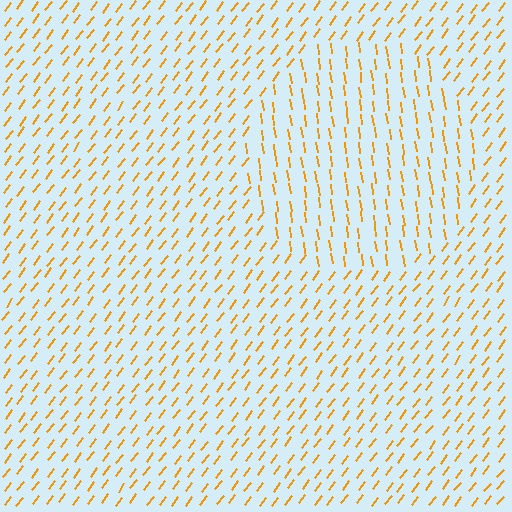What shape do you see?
I see a circle.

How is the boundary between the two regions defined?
The boundary is defined purely by a change in line orientation (approximately 45 degrees difference). All lines are the same color and thickness.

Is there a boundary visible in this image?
Yes, there is a texture boundary formed by a change in line orientation.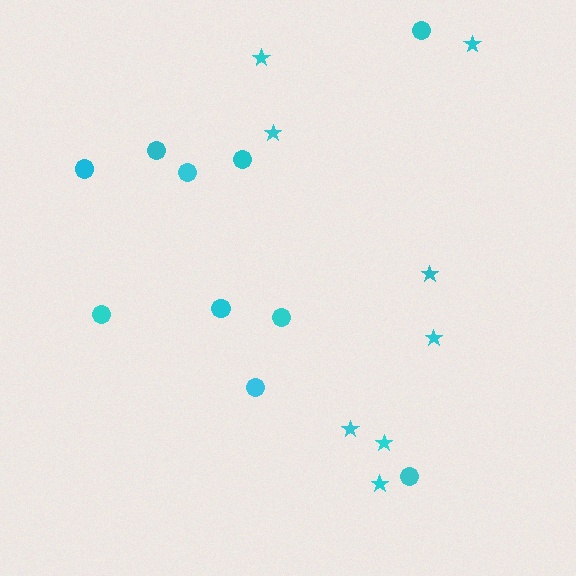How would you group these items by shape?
There are 2 groups: one group of stars (8) and one group of circles (10).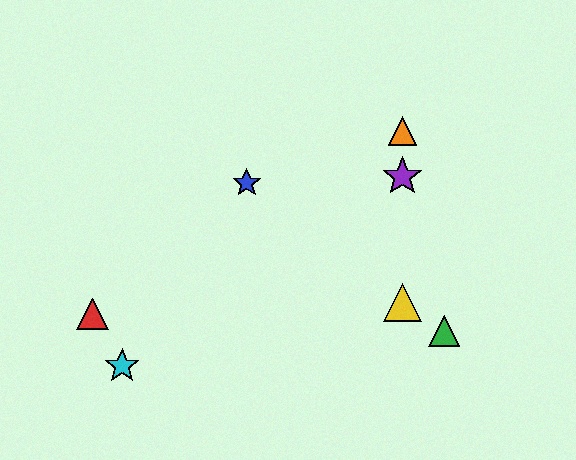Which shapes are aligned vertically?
The yellow triangle, the purple star, the orange triangle are aligned vertically.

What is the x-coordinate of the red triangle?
The red triangle is at x≈92.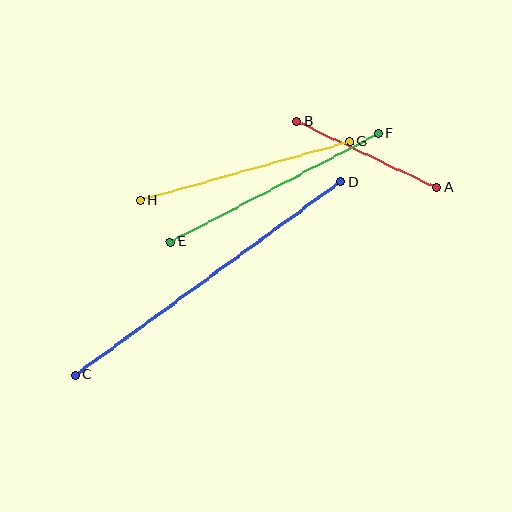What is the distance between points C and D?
The distance is approximately 328 pixels.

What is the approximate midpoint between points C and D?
The midpoint is at approximately (208, 279) pixels.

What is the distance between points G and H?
The distance is approximately 217 pixels.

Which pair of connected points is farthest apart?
Points C and D are farthest apart.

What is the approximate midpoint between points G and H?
The midpoint is at approximately (245, 171) pixels.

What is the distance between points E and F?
The distance is approximately 235 pixels.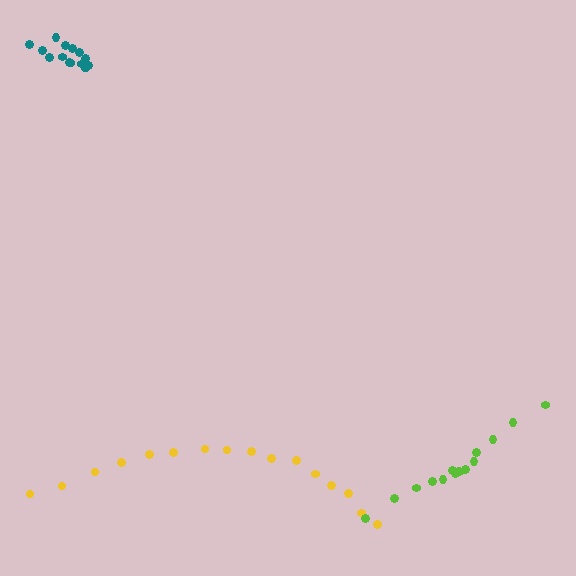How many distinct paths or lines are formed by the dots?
There are 3 distinct paths.